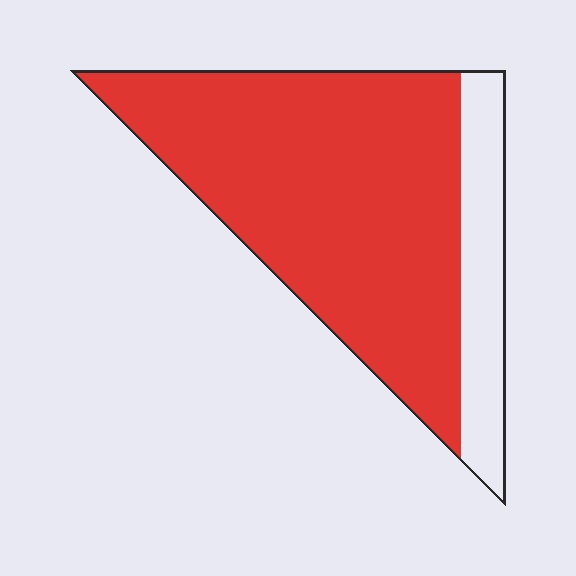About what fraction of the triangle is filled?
About four fifths (4/5).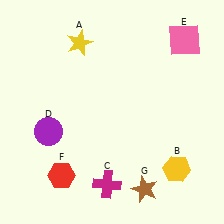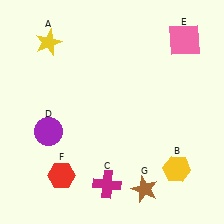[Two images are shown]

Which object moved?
The yellow star (A) moved left.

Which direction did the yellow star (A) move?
The yellow star (A) moved left.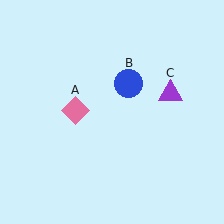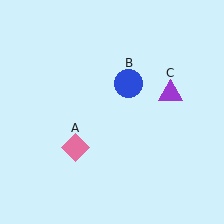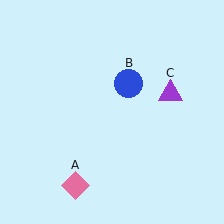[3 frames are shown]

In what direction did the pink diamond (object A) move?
The pink diamond (object A) moved down.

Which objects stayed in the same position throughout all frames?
Blue circle (object B) and purple triangle (object C) remained stationary.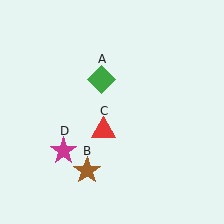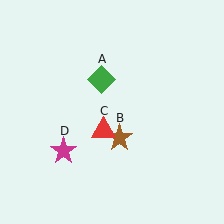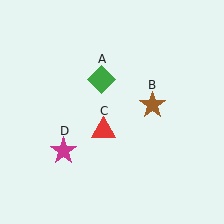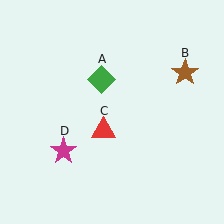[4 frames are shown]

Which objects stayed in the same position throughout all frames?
Green diamond (object A) and red triangle (object C) and magenta star (object D) remained stationary.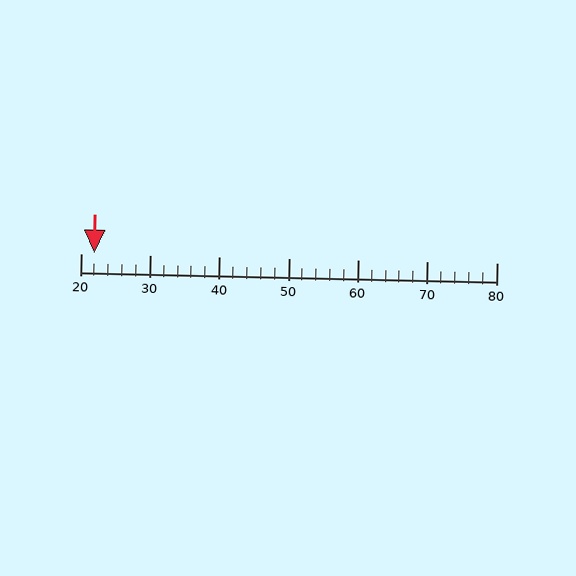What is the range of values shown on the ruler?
The ruler shows values from 20 to 80.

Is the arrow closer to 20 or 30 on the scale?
The arrow is closer to 20.